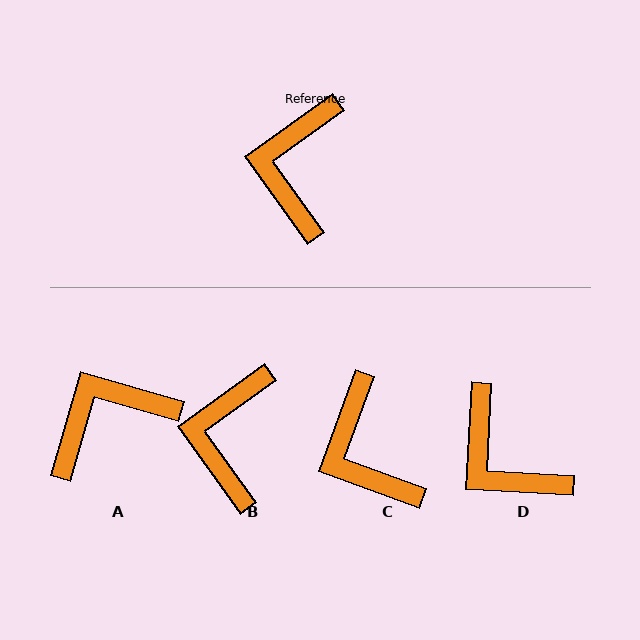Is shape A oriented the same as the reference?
No, it is off by about 52 degrees.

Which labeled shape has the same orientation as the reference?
B.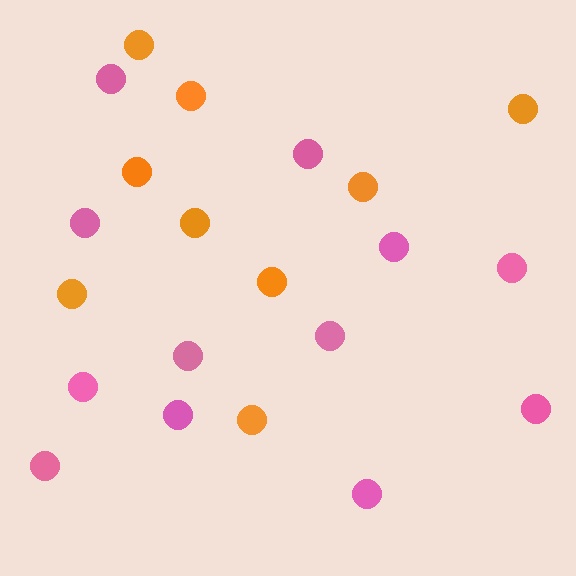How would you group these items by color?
There are 2 groups: one group of orange circles (9) and one group of pink circles (12).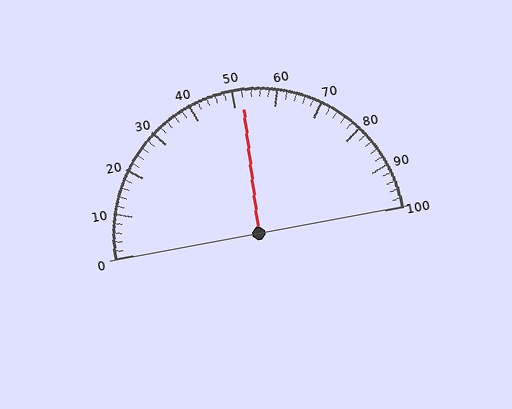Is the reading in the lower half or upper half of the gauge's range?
The reading is in the upper half of the range (0 to 100).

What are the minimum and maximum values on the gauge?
The gauge ranges from 0 to 100.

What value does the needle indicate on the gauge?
The needle indicates approximately 52.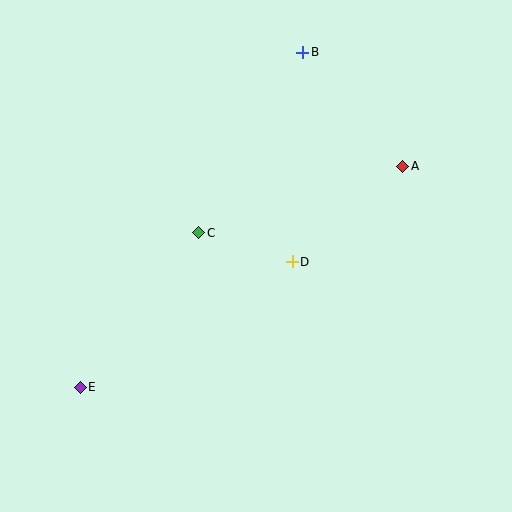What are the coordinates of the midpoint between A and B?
The midpoint between A and B is at (353, 109).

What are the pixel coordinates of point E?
Point E is at (80, 387).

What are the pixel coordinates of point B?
Point B is at (303, 52).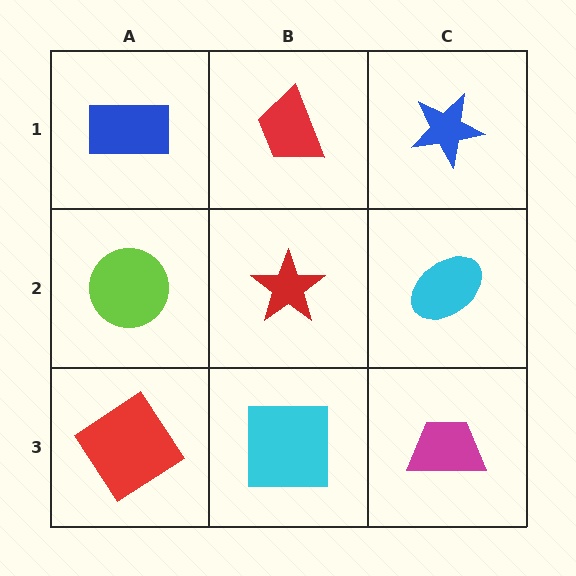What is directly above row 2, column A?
A blue rectangle.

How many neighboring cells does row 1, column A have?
2.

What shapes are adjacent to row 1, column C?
A cyan ellipse (row 2, column C), a red trapezoid (row 1, column B).